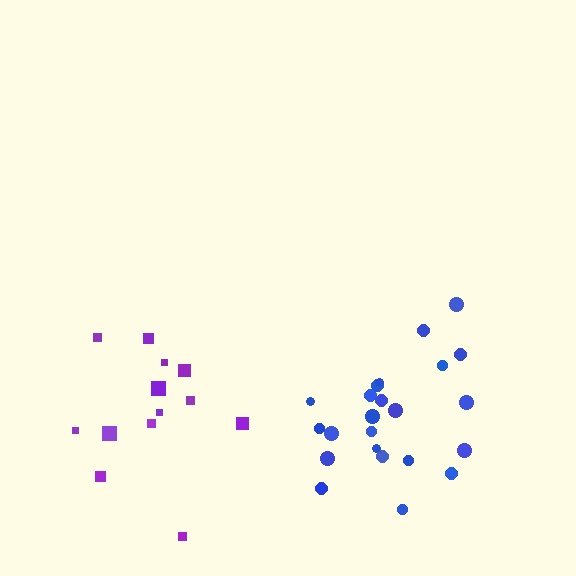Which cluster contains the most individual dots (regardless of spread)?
Blue (23).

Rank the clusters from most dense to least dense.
blue, purple.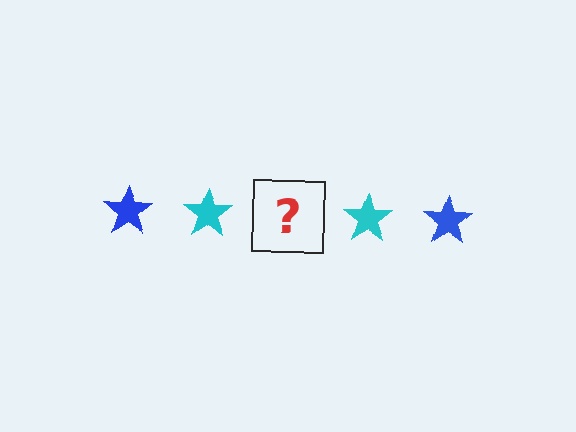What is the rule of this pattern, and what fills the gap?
The rule is that the pattern cycles through blue, cyan stars. The gap should be filled with a blue star.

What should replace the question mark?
The question mark should be replaced with a blue star.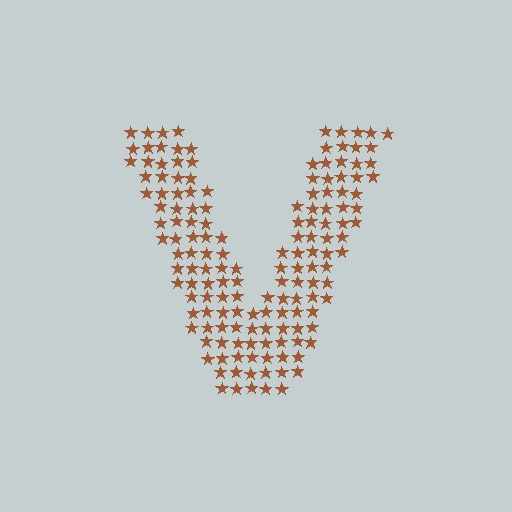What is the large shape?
The large shape is the letter V.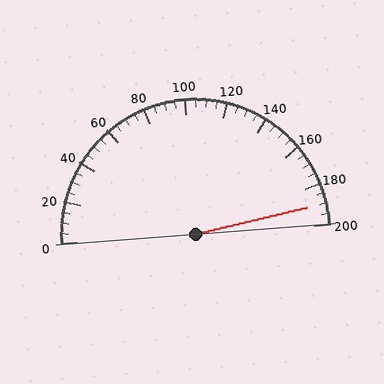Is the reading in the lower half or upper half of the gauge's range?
The reading is in the upper half of the range (0 to 200).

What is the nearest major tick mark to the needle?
The nearest major tick mark is 200.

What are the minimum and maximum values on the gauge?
The gauge ranges from 0 to 200.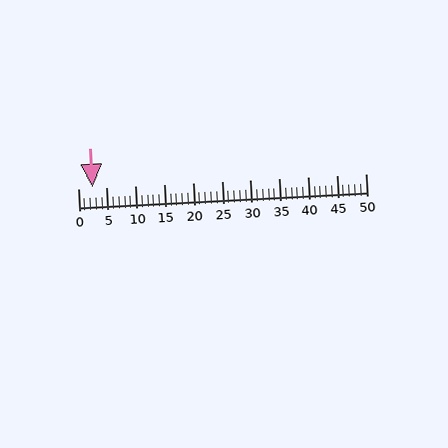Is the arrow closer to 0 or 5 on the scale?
The arrow is closer to 5.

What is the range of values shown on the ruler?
The ruler shows values from 0 to 50.